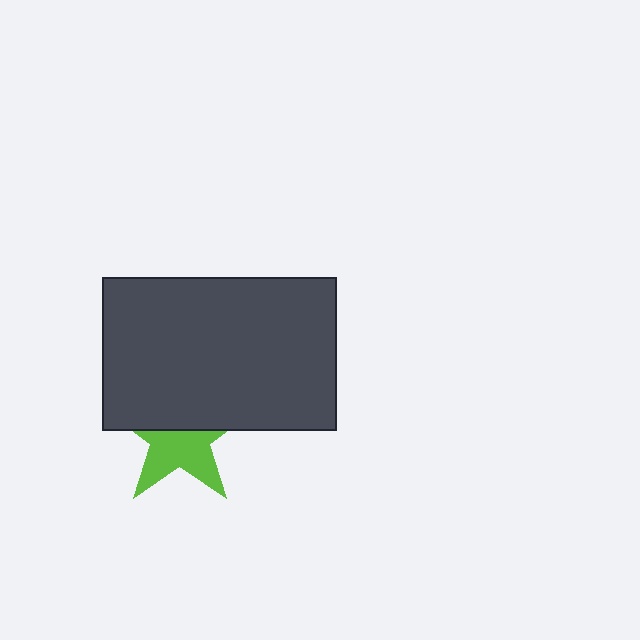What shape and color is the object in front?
The object in front is a dark gray rectangle.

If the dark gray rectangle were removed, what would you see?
You would see the complete lime star.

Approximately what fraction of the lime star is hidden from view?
Roughly 50% of the lime star is hidden behind the dark gray rectangle.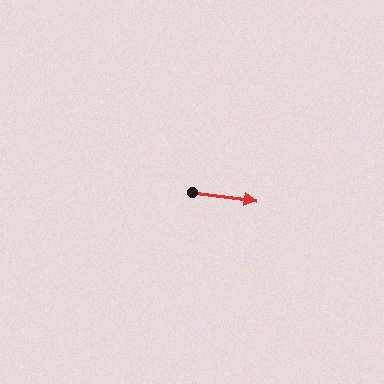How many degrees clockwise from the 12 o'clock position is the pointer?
Approximately 98 degrees.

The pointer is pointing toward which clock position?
Roughly 3 o'clock.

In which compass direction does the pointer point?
East.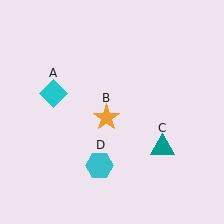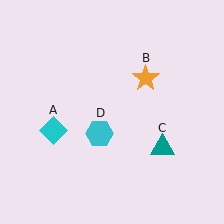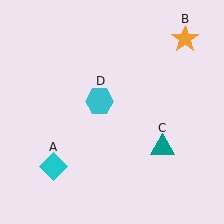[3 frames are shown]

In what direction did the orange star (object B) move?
The orange star (object B) moved up and to the right.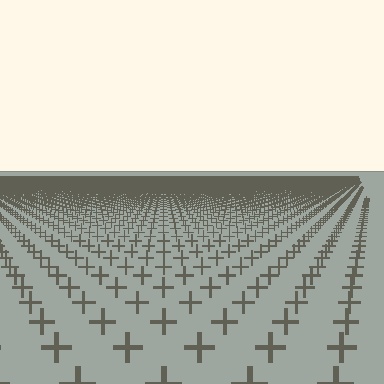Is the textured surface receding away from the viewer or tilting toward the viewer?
The surface is receding away from the viewer. Texture elements get smaller and denser toward the top.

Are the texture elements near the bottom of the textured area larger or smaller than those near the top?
Larger. Near the bottom, elements are closer to the viewer and appear at a bigger on-screen size.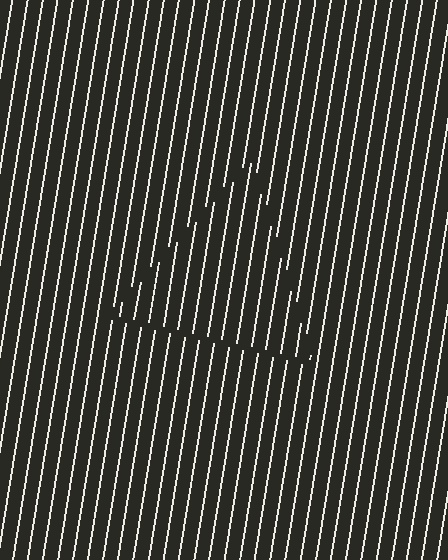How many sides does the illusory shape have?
3 sides — the line-ends trace a triangle.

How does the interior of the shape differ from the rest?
The interior of the shape contains the same grating, shifted by half a period — the contour is defined by the phase discontinuity where line-ends from the inner and outer gratings abut.